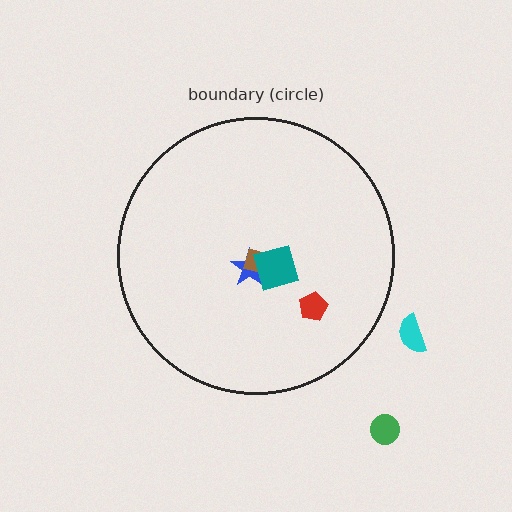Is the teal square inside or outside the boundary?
Inside.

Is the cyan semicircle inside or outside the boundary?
Outside.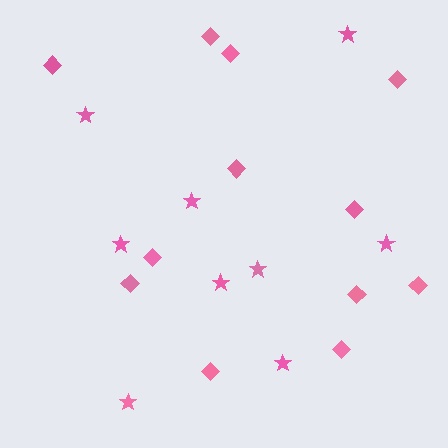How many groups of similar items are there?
There are 2 groups: one group of stars (9) and one group of diamonds (12).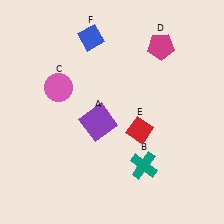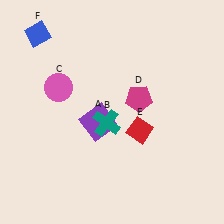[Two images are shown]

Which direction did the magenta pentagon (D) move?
The magenta pentagon (D) moved down.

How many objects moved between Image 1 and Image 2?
3 objects moved between the two images.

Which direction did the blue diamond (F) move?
The blue diamond (F) moved left.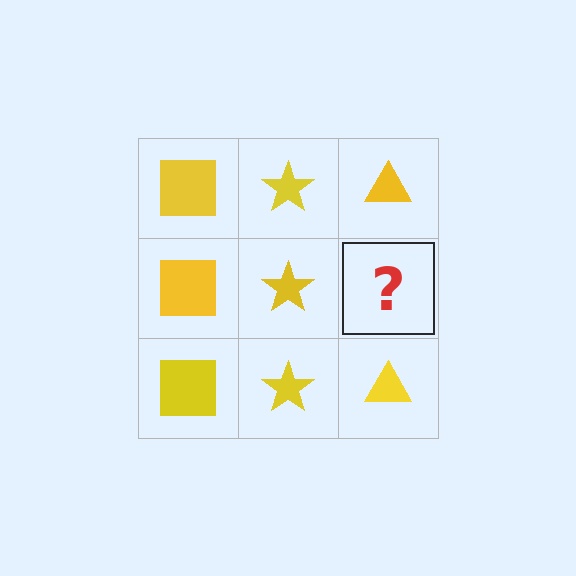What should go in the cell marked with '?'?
The missing cell should contain a yellow triangle.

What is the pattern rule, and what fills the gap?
The rule is that each column has a consistent shape. The gap should be filled with a yellow triangle.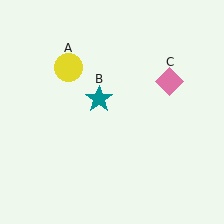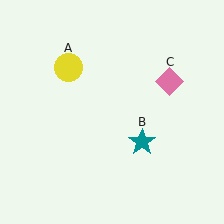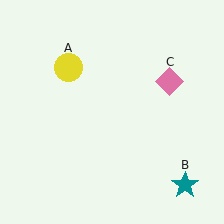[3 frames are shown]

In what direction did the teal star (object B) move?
The teal star (object B) moved down and to the right.